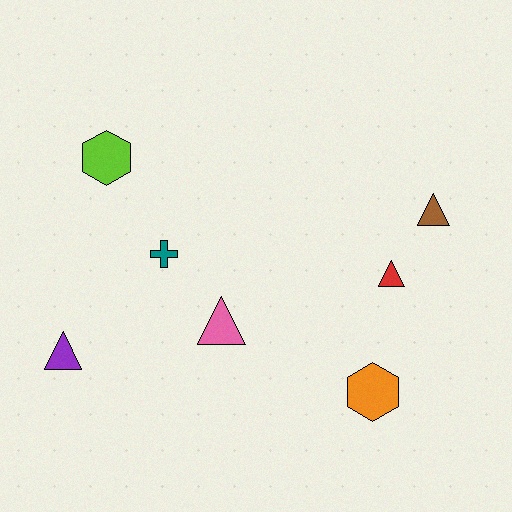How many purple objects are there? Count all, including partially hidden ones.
There is 1 purple object.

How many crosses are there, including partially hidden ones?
There is 1 cross.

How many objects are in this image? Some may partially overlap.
There are 7 objects.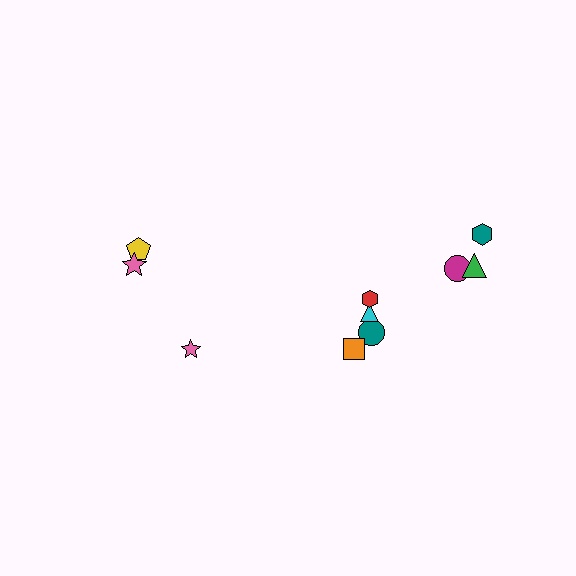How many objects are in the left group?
There are 3 objects.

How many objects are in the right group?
There are 7 objects.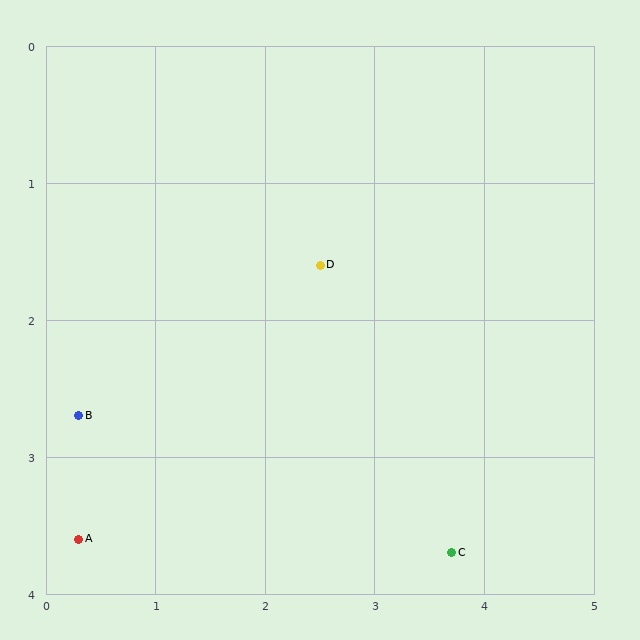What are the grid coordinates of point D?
Point D is at approximately (2.5, 1.6).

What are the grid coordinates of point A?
Point A is at approximately (0.3, 3.6).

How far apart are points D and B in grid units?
Points D and B are about 2.5 grid units apart.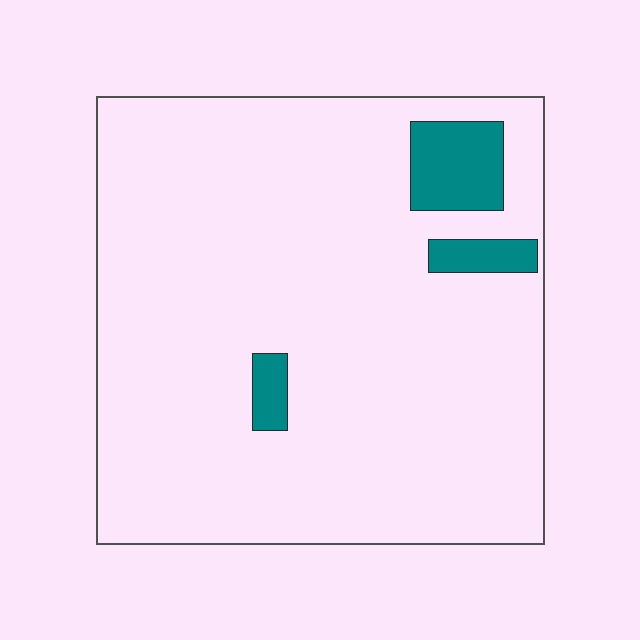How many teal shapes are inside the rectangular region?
3.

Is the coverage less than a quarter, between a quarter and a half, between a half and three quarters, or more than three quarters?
Less than a quarter.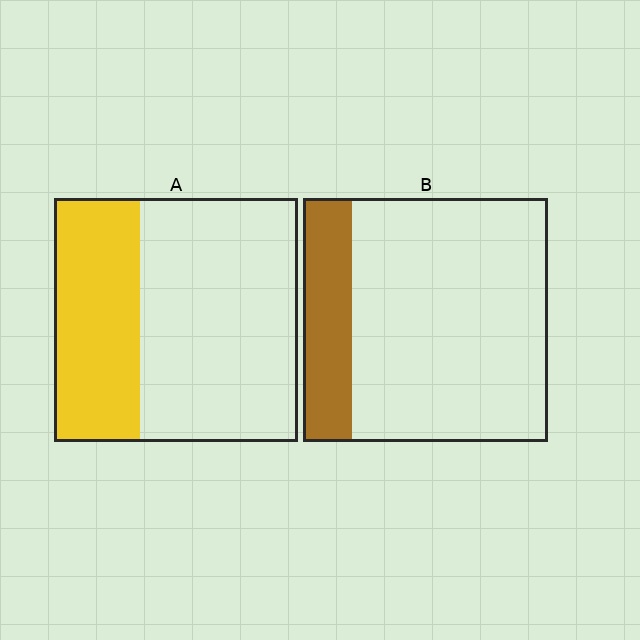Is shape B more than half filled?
No.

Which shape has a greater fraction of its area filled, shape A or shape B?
Shape A.